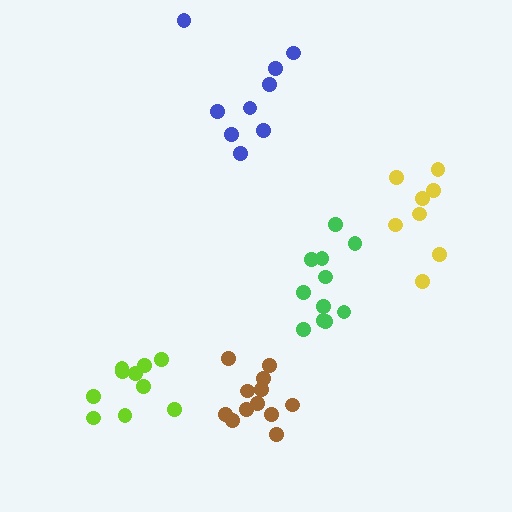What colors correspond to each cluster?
The clusters are colored: brown, blue, lime, green, yellow.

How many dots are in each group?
Group 1: 12 dots, Group 2: 9 dots, Group 3: 10 dots, Group 4: 11 dots, Group 5: 8 dots (50 total).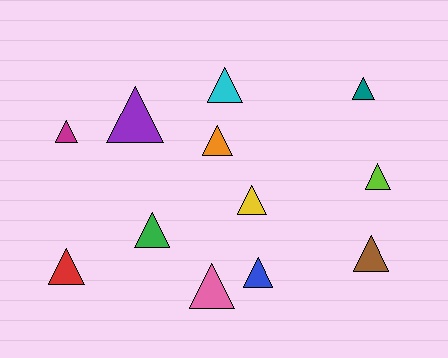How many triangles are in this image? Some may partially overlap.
There are 12 triangles.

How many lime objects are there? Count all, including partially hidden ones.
There is 1 lime object.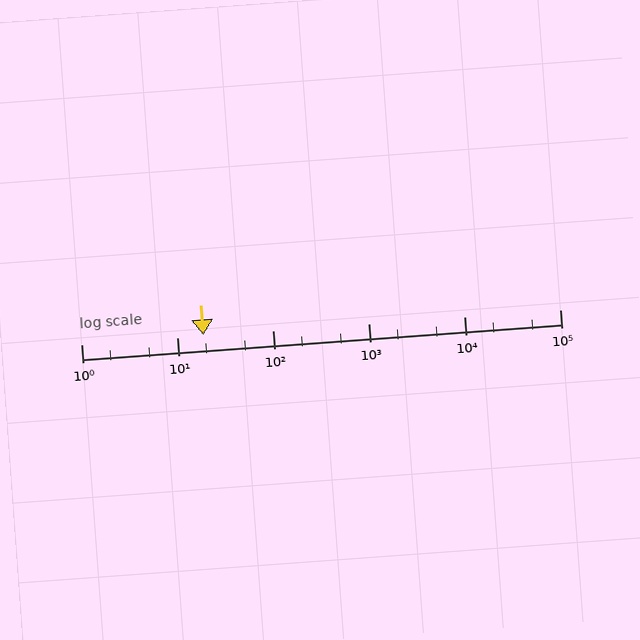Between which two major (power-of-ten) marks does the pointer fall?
The pointer is between 10 and 100.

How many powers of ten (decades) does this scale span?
The scale spans 5 decades, from 1 to 100000.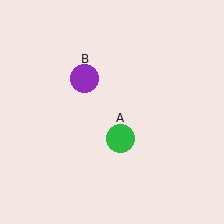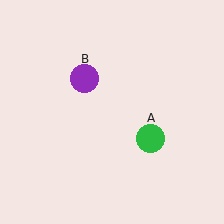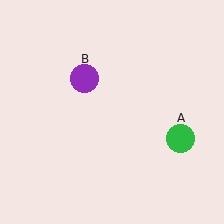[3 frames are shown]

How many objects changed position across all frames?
1 object changed position: green circle (object A).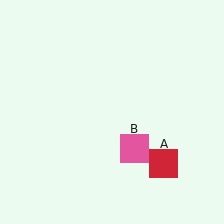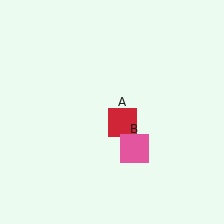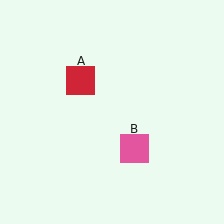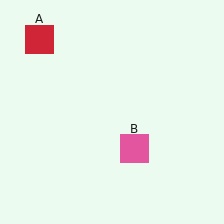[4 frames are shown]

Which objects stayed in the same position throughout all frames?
Pink square (object B) remained stationary.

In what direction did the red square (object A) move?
The red square (object A) moved up and to the left.